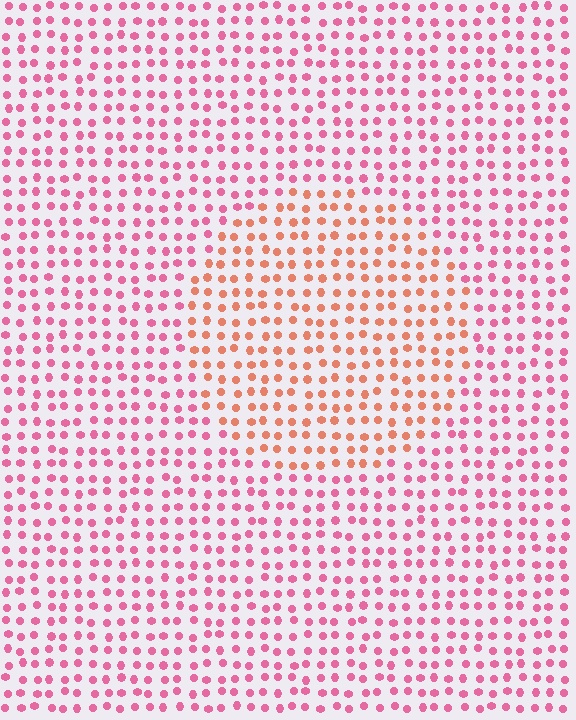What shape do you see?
I see a circle.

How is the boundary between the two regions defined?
The boundary is defined purely by a slight shift in hue (about 38 degrees). Spacing, size, and orientation are identical on both sides.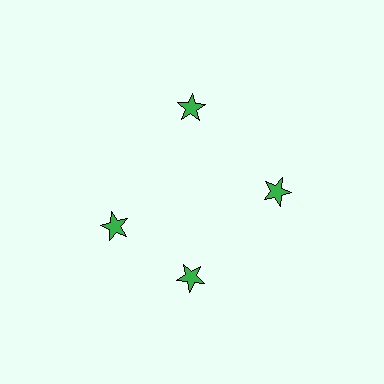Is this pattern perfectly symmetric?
No. The 4 green stars are arranged in a ring, but one element near the 9 o'clock position is rotated out of alignment along the ring, breaking the 4-fold rotational symmetry.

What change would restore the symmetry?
The symmetry would be restored by rotating it back into even spacing with its neighbors so that all 4 stars sit at equal angles and equal distance from the center.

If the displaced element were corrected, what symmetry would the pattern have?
It would have 4-fold rotational symmetry — the pattern would map onto itself every 90 degrees.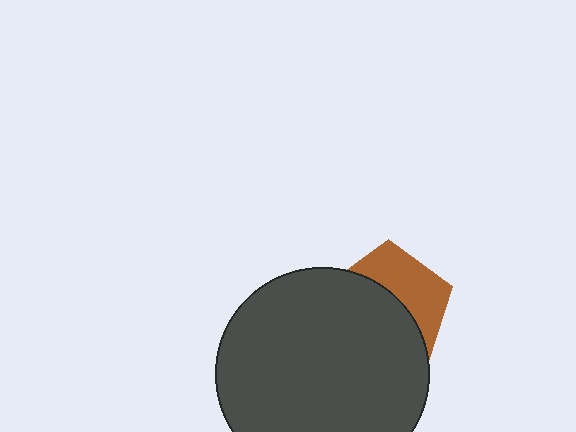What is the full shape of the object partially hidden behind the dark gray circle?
The partially hidden object is a brown pentagon.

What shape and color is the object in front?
The object in front is a dark gray circle.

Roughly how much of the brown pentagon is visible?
A small part of it is visible (roughly 41%).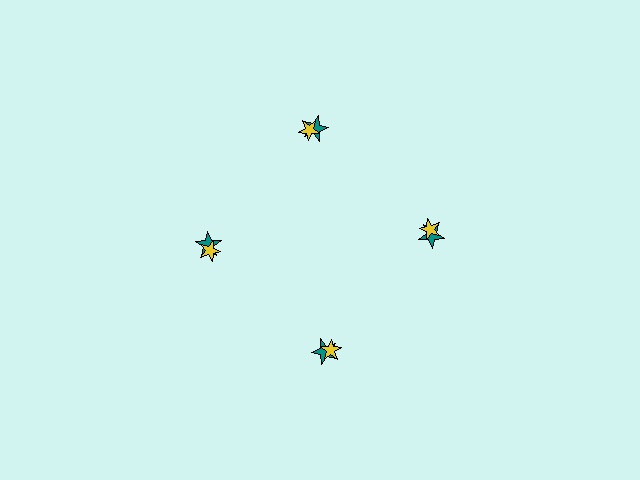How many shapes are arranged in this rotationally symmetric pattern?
There are 8 shapes, arranged in 4 groups of 2.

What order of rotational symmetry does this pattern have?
This pattern has 4-fold rotational symmetry.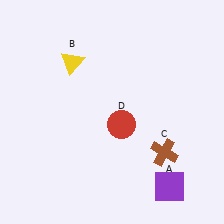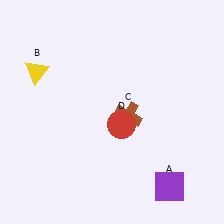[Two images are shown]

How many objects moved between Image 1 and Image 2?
2 objects moved between the two images.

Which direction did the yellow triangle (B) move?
The yellow triangle (B) moved left.